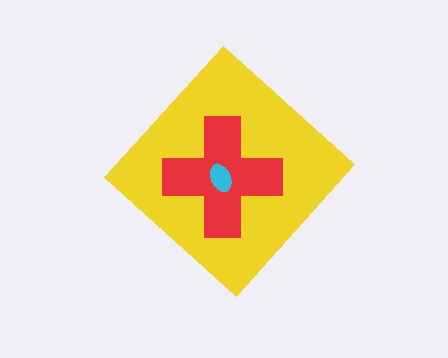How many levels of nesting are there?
3.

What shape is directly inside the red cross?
The cyan ellipse.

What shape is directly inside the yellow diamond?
The red cross.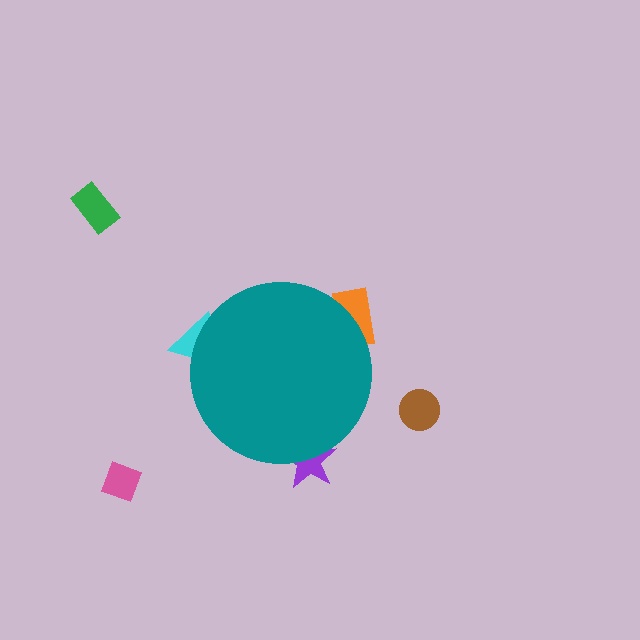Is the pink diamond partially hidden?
No, the pink diamond is fully visible.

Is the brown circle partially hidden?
No, the brown circle is fully visible.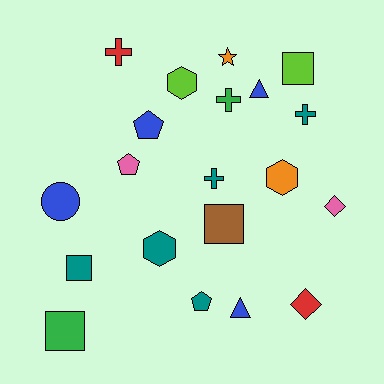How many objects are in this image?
There are 20 objects.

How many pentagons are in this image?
There are 3 pentagons.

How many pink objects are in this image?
There are 2 pink objects.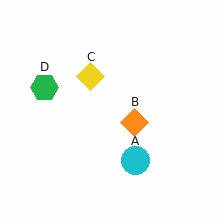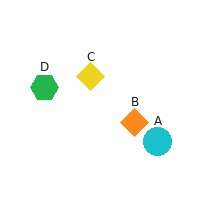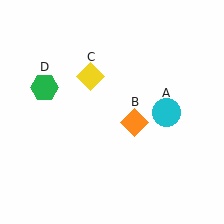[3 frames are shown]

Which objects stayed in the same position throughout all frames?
Orange diamond (object B) and yellow diamond (object C) and green hexagon (object D) remained stationary.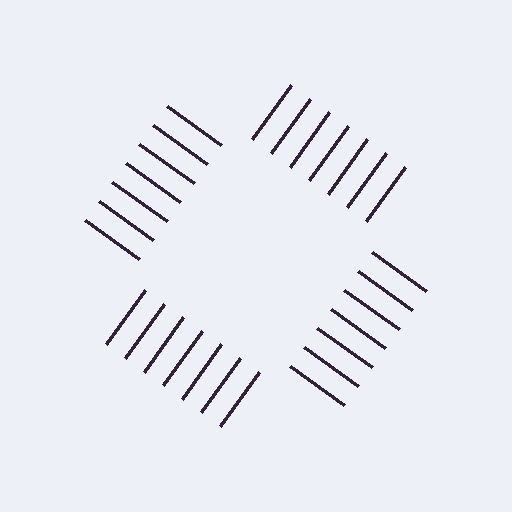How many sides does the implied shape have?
4 sides — the line-ends trace a square.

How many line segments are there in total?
28 — 7 along each of the 4 edges.